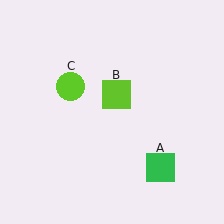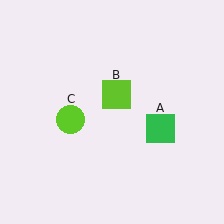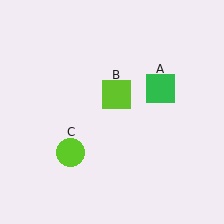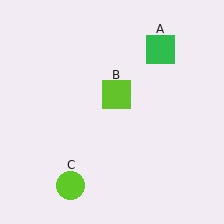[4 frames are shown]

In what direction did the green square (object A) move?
The green square (object A) moved up.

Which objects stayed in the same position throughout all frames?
Lime square (object B) remained stationary.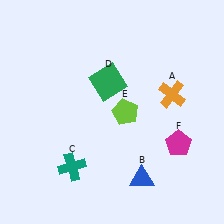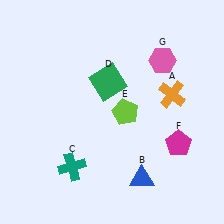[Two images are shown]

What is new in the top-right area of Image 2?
A pink hexagon (G) was added in the top-right area of Image 2.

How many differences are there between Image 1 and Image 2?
There is 1 difference between the two images.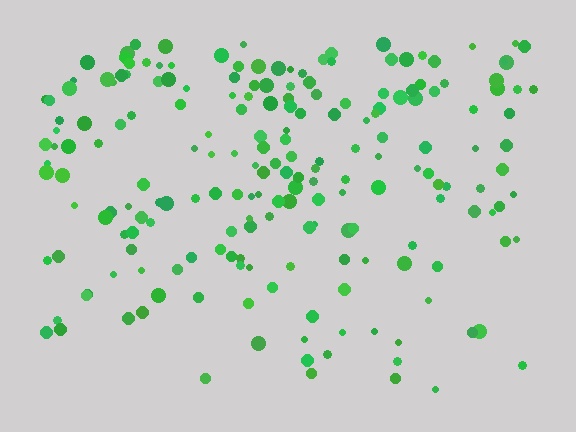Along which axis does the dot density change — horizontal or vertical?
Vertical.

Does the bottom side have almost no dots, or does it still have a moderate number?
Still a moderate number, just noticeably fewer than the top.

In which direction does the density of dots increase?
From bottom to top, with the top side densest.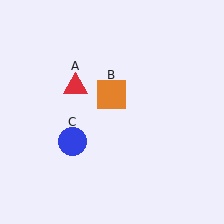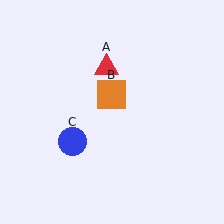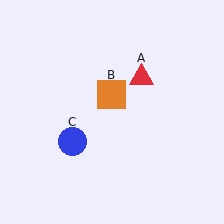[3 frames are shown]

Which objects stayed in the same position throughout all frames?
Orange square (object B) and blue circle (object C) remained stationary.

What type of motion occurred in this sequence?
The red triangle (object A) rotated clockwise around the center of the scene.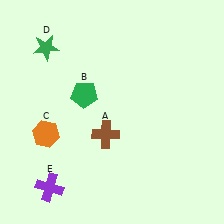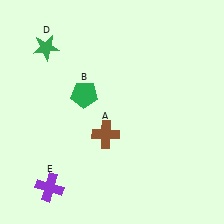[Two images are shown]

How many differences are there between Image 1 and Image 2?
There is 1 difference between the two images.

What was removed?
The orange hexagon (C) was removed in Image 2.